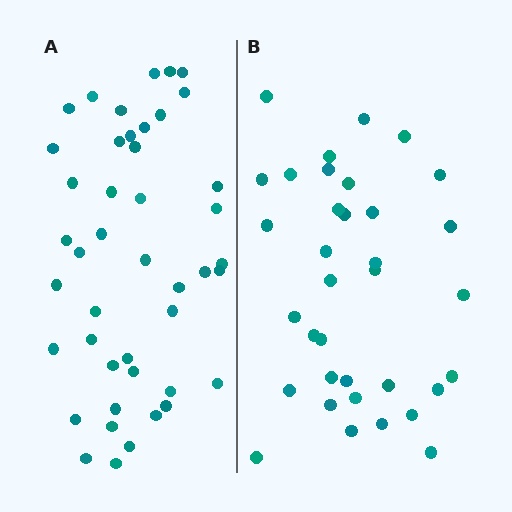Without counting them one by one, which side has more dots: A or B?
Region A (the left region) has more dots.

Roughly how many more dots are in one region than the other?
Region A has roughly 8 or so more dots than region B.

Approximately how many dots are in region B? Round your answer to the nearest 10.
About 40 dots. (The exact count is 35, which rounds to 40.)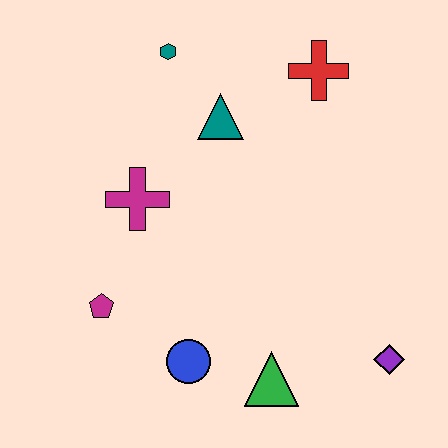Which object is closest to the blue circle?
The green triangle is closest to the blue circle.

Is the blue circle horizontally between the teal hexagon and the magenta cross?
No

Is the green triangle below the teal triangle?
Yes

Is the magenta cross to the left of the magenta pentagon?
No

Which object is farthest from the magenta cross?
The purple diamond is farthest from the magenta cross.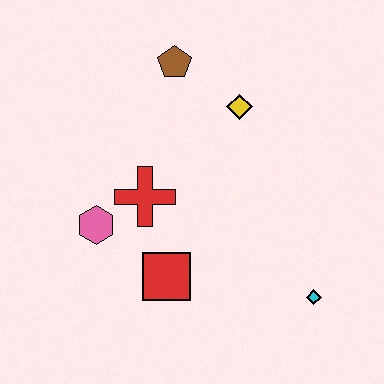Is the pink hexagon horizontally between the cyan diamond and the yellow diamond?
No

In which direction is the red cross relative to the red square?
The red cross is above the red square.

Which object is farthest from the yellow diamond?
The cyan diamond is farthest from the yellow diamond.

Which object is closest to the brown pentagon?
The yellow diamond is closest to the brown pentagon.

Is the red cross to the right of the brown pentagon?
No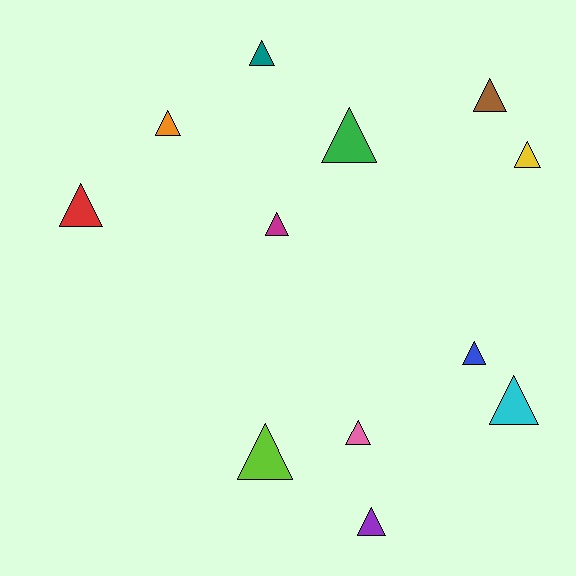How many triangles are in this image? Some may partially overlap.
There are 12 triangles.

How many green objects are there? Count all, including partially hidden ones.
There is 1 green object.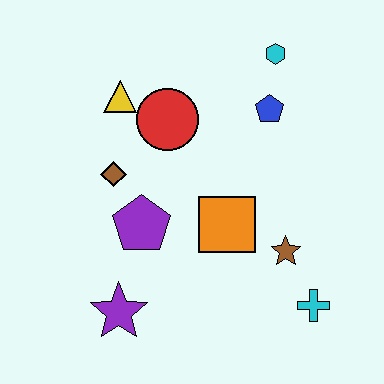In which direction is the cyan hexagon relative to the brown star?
The cyan hexagon is above the brown star.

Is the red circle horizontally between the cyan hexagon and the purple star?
Yes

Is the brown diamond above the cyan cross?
Yes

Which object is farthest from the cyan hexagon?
The purple star is farthest from the cyan hexagon.